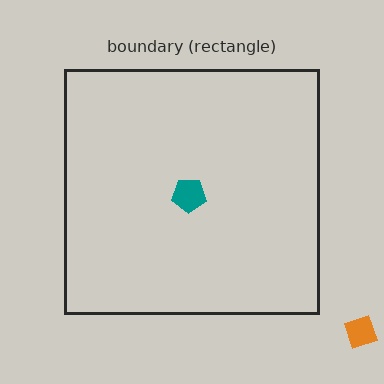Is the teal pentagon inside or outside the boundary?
Inside.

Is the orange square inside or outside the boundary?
Outside.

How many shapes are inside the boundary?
1 inside, 1 outside.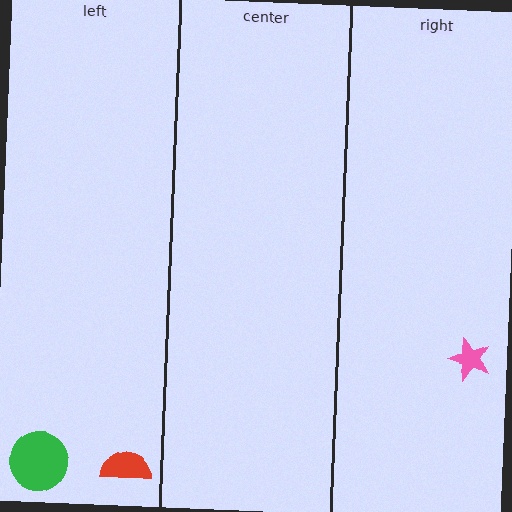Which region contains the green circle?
The left region.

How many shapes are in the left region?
2.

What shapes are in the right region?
The pink star.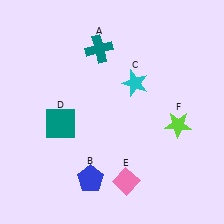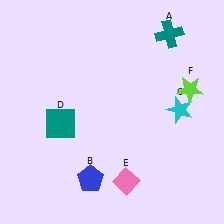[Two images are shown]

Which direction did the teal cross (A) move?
The teal cross (A) moved right.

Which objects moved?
The objects that moved are: the teal cross (A), the cyan star (C), the lime star (F).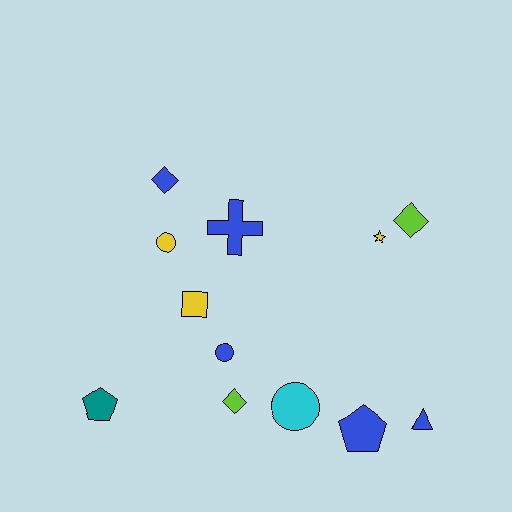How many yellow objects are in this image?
There are 3 yellow objects.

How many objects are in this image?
There are 12 objects.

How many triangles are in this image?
There is 1 triangle.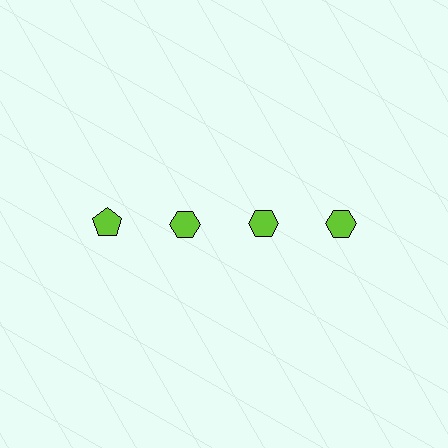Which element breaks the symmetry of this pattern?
The lime pentagon in the top row, leftmost column breaks the symmetry. All other shapes are lime hexagons.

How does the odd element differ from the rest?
It has a different shape: pentagon instead of hexagon.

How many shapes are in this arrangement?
There are 4 shapes arranged in a grid pattern.